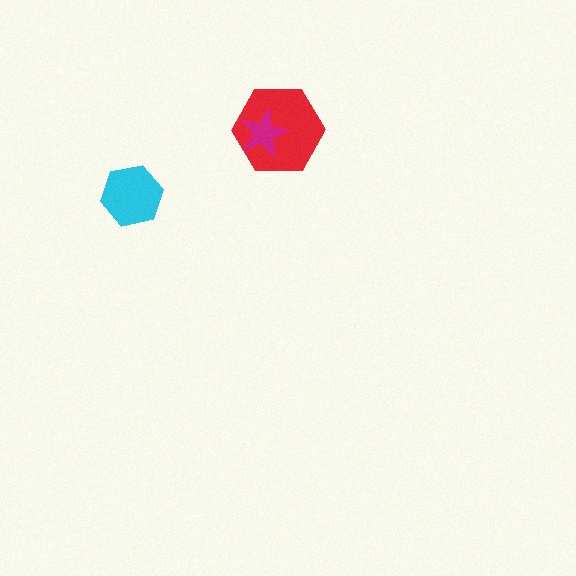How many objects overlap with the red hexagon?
1 object overlaps with the red hexagon.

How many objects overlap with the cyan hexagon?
0 objects overlap with the cyan hexagon.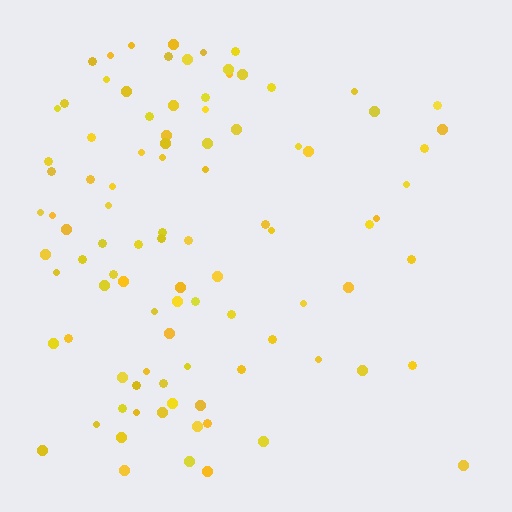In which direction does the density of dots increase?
From right to left, with the left side densest.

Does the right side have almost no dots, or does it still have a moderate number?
Still a moderate number, just noticeably fewer than the left.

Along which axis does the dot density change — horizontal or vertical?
Horizontal.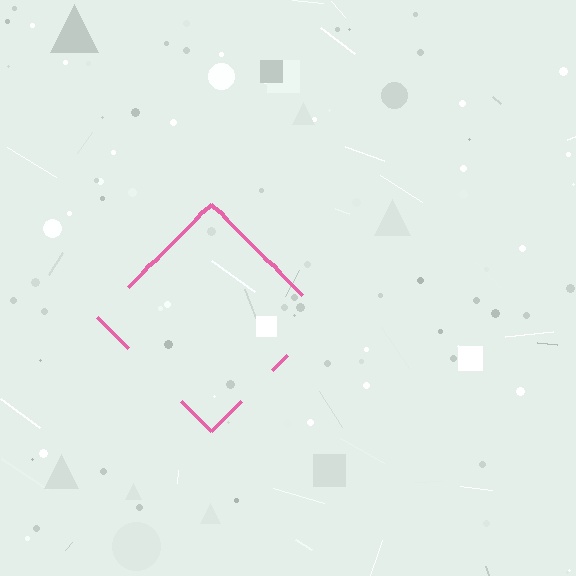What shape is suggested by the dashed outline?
The dashed outline suggests a diamond.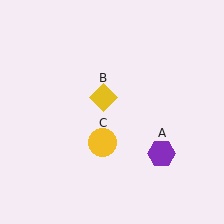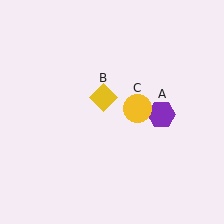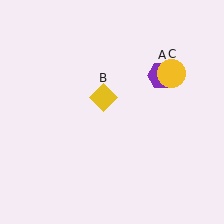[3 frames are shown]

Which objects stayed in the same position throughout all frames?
Yellow diamond (object B) remained stationary.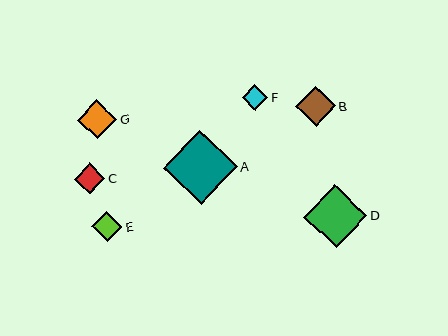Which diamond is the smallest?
Diamond F is the smallest with a size of approximately 26 pixels.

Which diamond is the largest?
Diamond A is the largest with a size of approximately 74 pixels.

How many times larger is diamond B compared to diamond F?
Diamond B is approximately 1.5 times the size of diamond F.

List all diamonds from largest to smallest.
From largest to smallest: A, D, G, B, C, E, F.